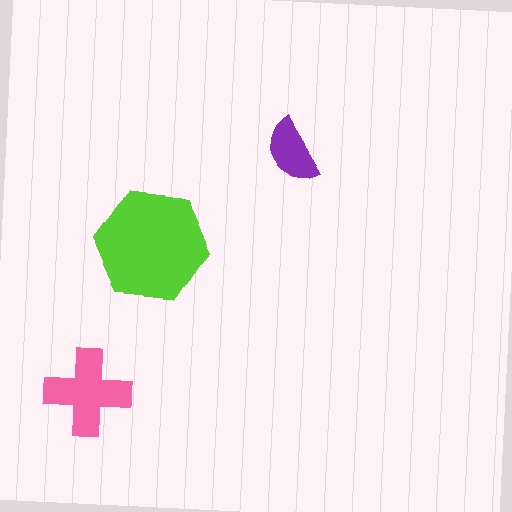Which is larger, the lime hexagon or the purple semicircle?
The lime hexagon.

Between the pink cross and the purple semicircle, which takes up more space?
The pink cross.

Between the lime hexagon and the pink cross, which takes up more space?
The lime hexagon.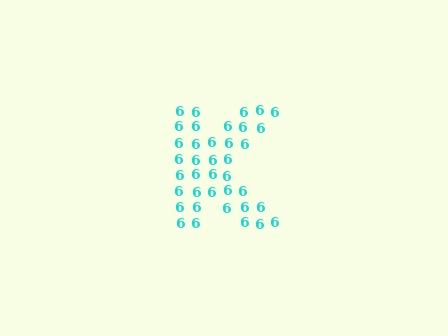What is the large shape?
The large shape is the letter K.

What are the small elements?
The small elements are digit 6's.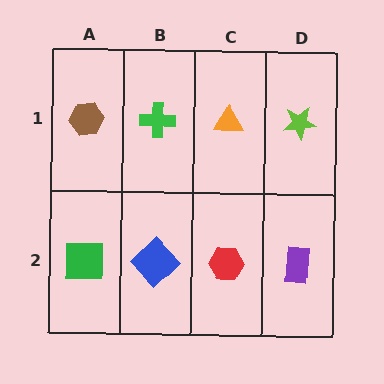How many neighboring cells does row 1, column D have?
2.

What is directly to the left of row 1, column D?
An orange triangle.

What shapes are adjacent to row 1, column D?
A purple rectangle (row 2, column D), an orange triangle (row 1, column C).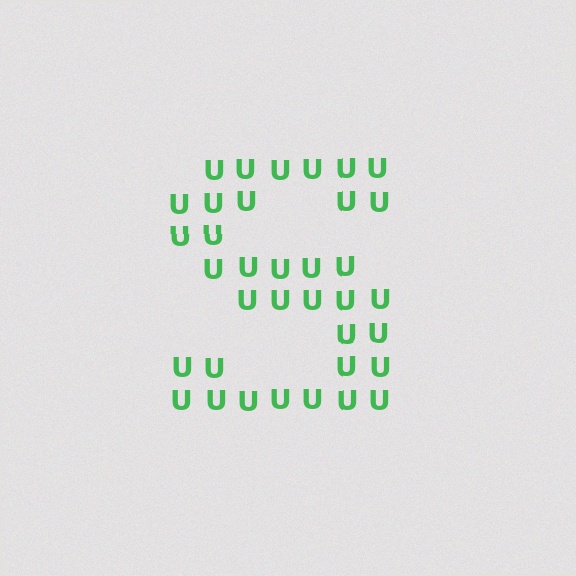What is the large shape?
The large shape is the letter S.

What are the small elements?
The small elements are letter U's.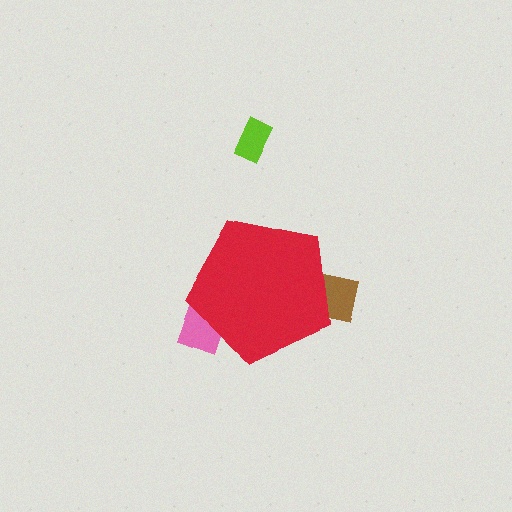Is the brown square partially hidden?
Yes, the brown square is partially hidden behind the red pentagon.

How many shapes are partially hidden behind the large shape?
2 shapes are partially hidden.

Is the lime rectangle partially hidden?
No, the lime rectangle is fully visible.